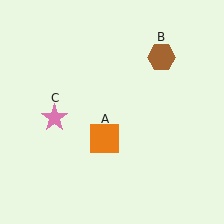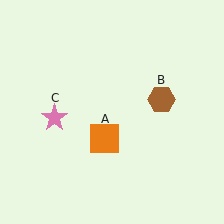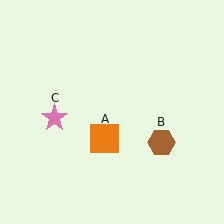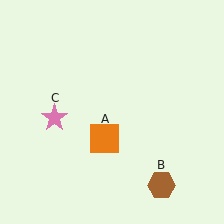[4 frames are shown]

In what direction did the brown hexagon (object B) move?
The brown hexagon (object B) moved down.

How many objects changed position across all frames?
1 object changed position: brown hexagon (object B).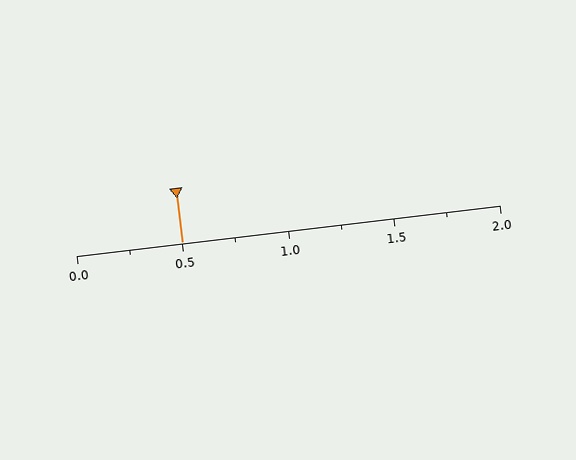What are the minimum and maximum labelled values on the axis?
The axis runs from 0.0 to 2.0.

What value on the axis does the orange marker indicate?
The marker indicates approximately 0.5.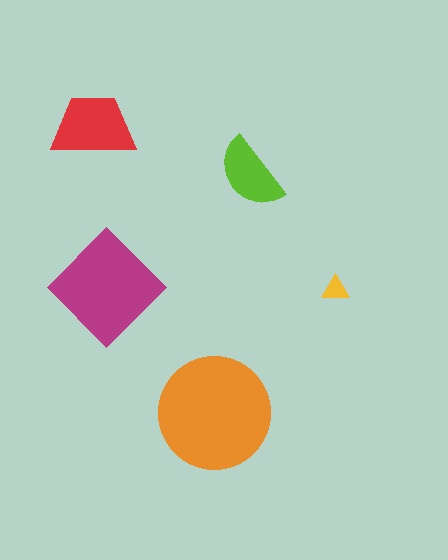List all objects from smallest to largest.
The yellow triangle, the lime semicircle, the red trapezoid, the magenta diamond, the orange circle.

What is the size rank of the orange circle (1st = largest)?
1st.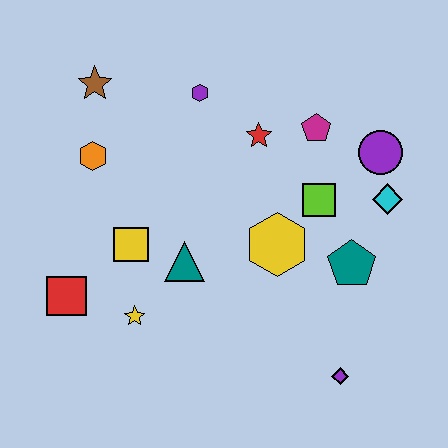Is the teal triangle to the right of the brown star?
Yes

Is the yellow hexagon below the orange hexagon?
Yes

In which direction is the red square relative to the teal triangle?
The red square is to the left of the teal triangle.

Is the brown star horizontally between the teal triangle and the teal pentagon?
No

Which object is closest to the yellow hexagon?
The lime square is closest to the yellow hexagon.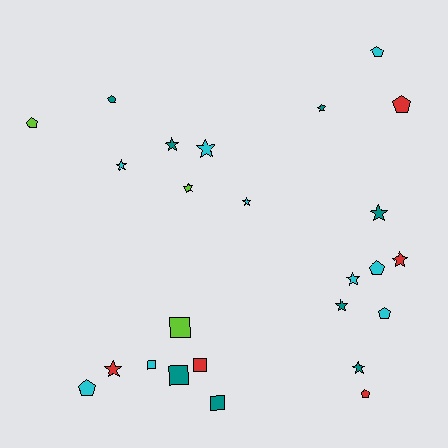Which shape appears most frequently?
Star, with 12 objects.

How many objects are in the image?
There are 25 objects.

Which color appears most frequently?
Cyan, with 9 objects.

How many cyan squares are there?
There is 1 cyan square.